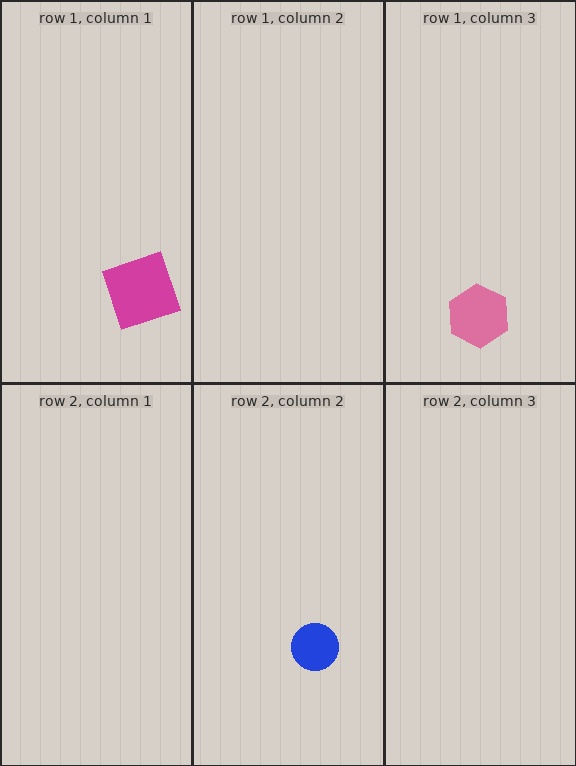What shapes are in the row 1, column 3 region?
The pink hexagon.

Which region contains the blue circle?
The row 2, column 2 region.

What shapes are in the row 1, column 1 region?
The magenta square.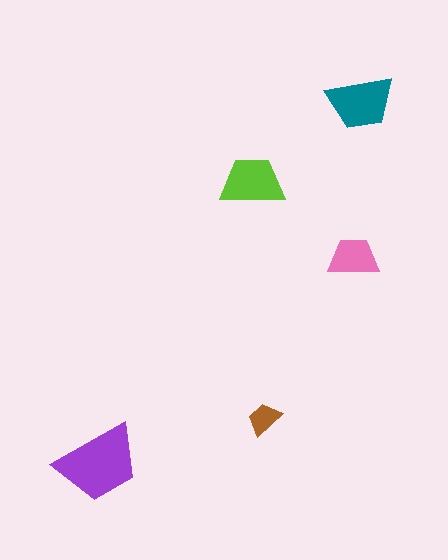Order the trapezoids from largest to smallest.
the purple one, the teal one, the lime one, the pink one, the brown one.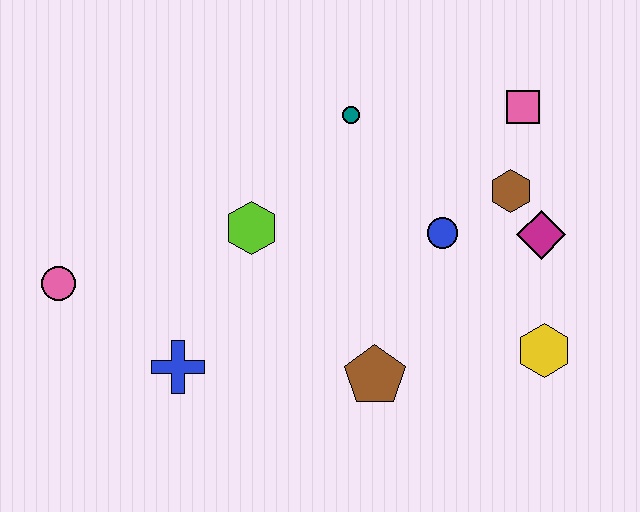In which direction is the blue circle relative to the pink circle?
The blue circle is to the right of the pink circle.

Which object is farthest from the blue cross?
The pink square is farthest from the blue cross.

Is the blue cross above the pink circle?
No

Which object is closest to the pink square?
The brown hexagon is closest to the pink square.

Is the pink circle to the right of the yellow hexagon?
No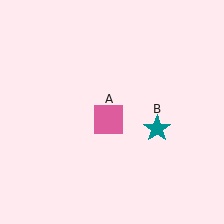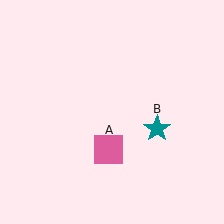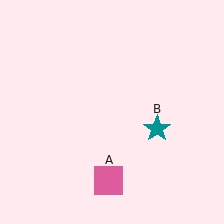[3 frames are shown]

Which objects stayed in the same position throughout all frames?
Teal star (object B) remained stationary.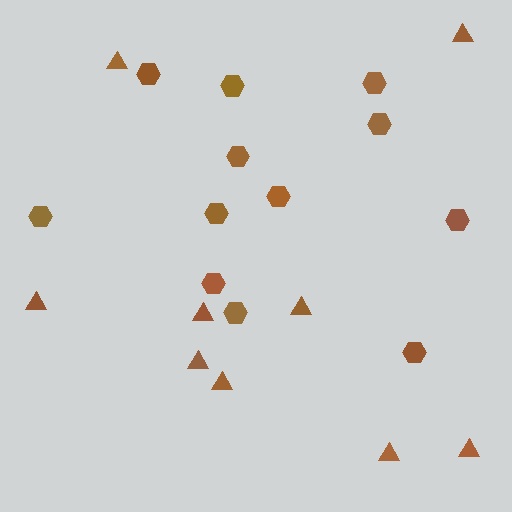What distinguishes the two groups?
There are 2 groups: one group of hexagons (12) and one group of triangles (9).